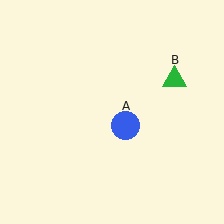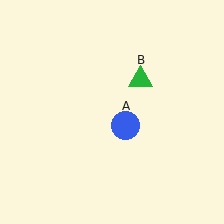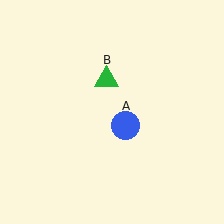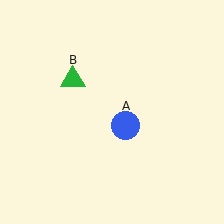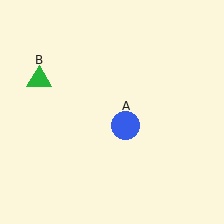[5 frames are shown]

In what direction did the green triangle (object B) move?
The green triangle (object B) moved left.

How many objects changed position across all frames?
1 object changed position: green triangle (object B).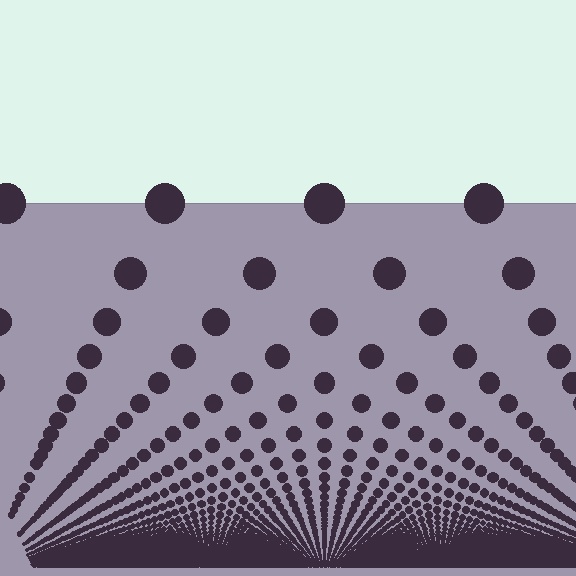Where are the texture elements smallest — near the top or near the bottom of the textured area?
Near the bottom.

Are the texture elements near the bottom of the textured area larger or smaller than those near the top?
Smaller. The gradient is inverted — elements near the bottom are smaller and denser.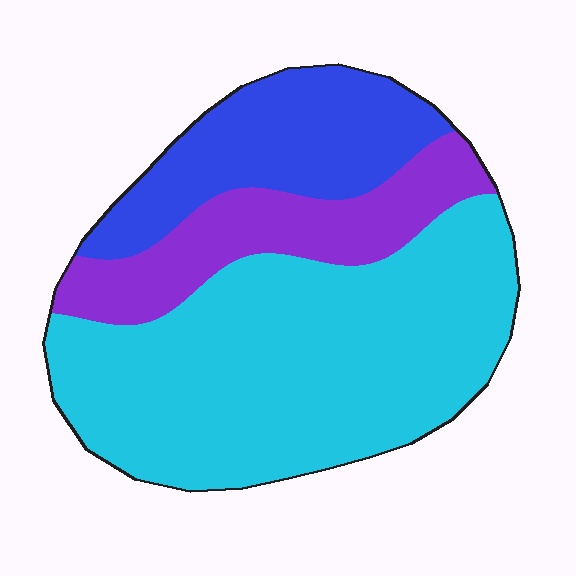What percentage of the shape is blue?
Blue takes up about one fifth (1/5) of the shape.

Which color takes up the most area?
Cyan, at roughly 60%.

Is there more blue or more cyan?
Cyan.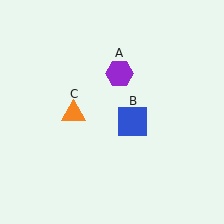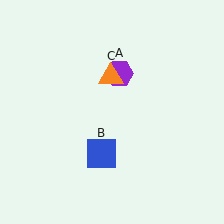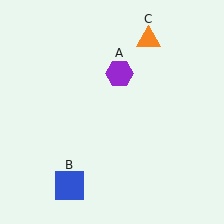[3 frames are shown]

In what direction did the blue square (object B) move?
The blue square (object B) moved down and to the left.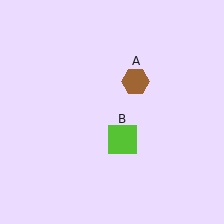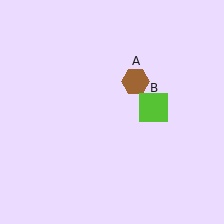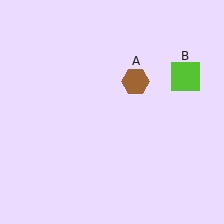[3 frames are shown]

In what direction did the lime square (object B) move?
The lime square (object B) moved up and to the right.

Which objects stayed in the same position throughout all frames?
Brown hexagon (object A) remained stationary.